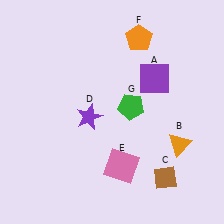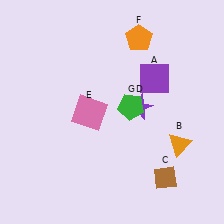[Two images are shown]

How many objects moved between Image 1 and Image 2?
2 objects moved between the two images.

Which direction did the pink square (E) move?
The pink square (E) moved up.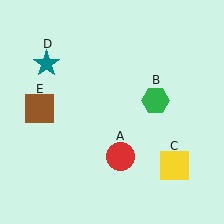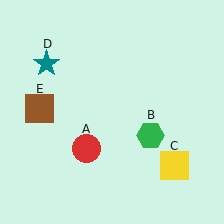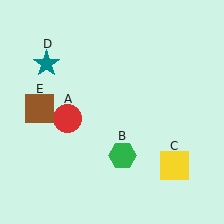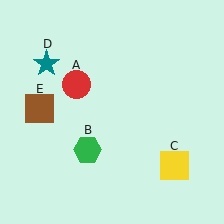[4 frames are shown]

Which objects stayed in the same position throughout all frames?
Yellow square (object C) and teal star (object D) and brown square (object E) remained stationary.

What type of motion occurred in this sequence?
The red circle (object A), green hexagon (object B) rotated clockwise around the center of the scene.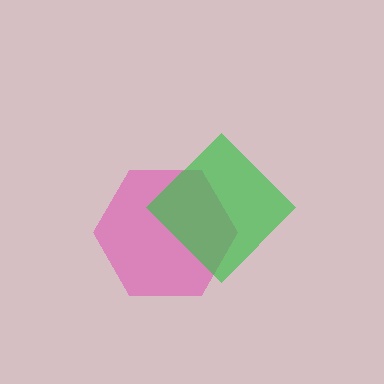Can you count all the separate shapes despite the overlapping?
Yes, there are 2 separate shapes.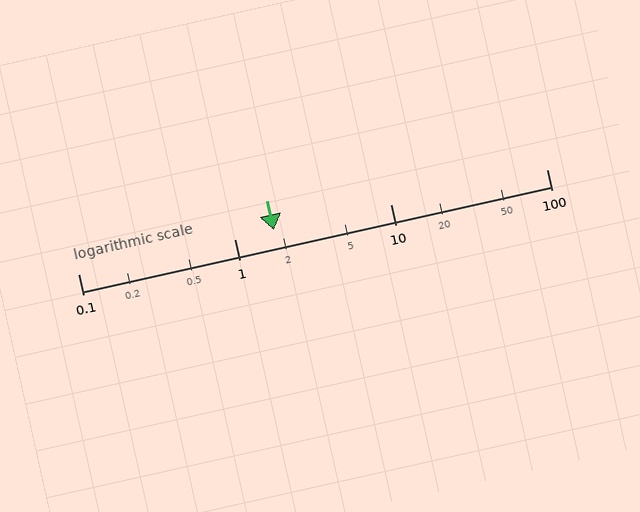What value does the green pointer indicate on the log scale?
The pointer indicates approximately 1.8.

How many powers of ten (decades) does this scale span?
The scale spans 3 decades, from 0.1 to 100.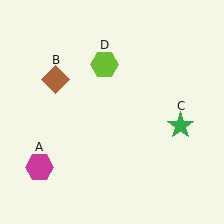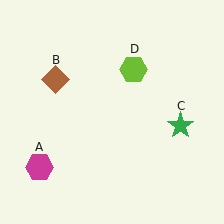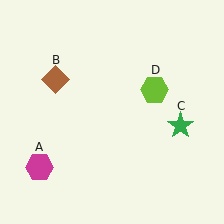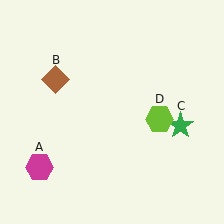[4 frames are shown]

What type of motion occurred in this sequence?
The lime hexagon (object D) rotated clockwise around the center of the scene.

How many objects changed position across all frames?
1 object changed position: lime hexagon (object D).